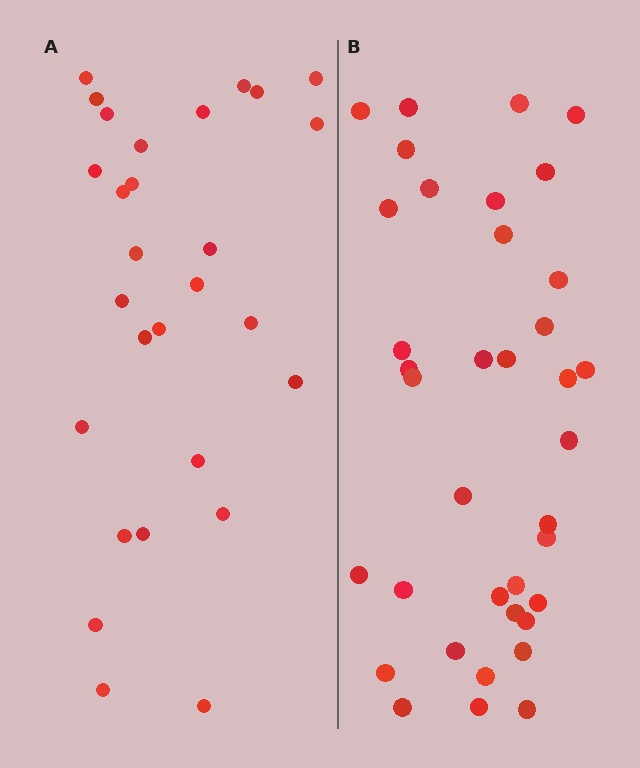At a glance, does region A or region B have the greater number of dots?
Region B (the right region) has more dots.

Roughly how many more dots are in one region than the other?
Region B has roughly 8 or so more dots than region A.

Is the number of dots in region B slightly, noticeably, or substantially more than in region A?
Region B has noticeably more, but not dramatically so. The ratio is roughly 1.3 to 1.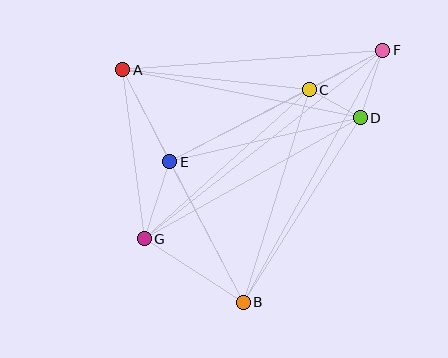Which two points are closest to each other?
Points C and D are closest to each other.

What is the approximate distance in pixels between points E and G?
The distance between E and G is approximately 81 pixels.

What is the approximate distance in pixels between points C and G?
The distance between C and G is approximately 222 pixels.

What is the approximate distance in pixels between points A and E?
The distance between A and E is approximately 103 pixels.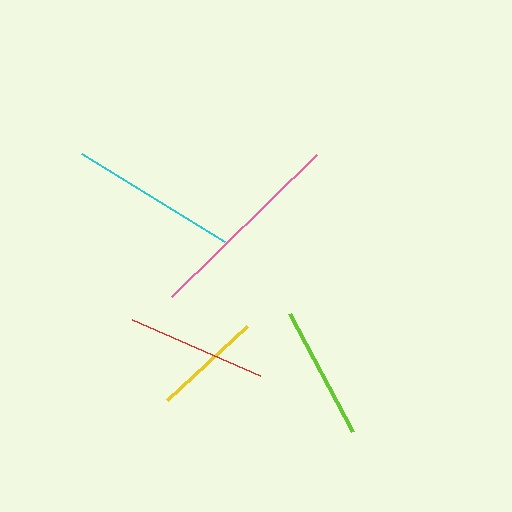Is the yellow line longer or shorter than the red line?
The red line is longer than the yellow line.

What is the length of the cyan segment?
The cyan segment is approximately 168 pixels long.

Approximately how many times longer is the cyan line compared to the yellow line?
The cyan line is approximately 1.5 times the length of the yellow line.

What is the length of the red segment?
The red segment is approximately 140 pixels long.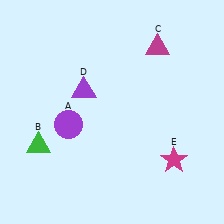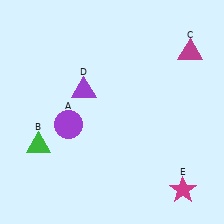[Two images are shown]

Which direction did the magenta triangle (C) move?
The magenta triangle (C) moved right.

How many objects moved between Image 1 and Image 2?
2 objects moved between the two images.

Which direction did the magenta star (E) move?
The magenta star (E) moved down.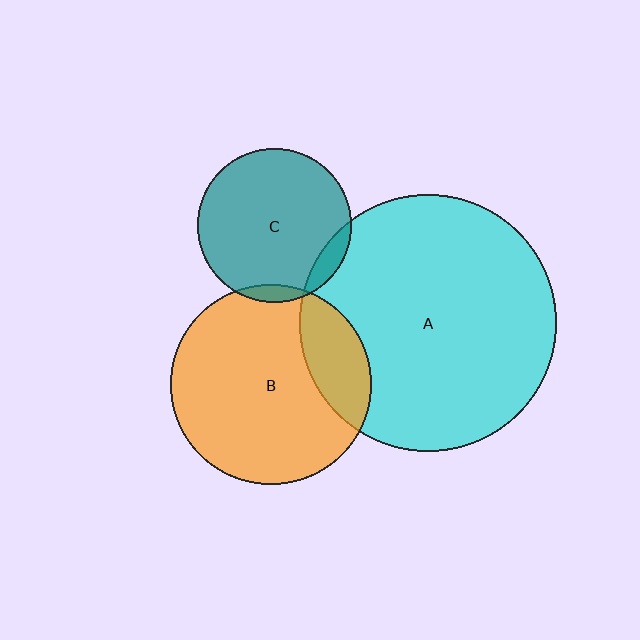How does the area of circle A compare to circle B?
Approximately 1.6 times.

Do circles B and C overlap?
Yes.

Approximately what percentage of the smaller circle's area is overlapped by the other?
Approximately 5%.